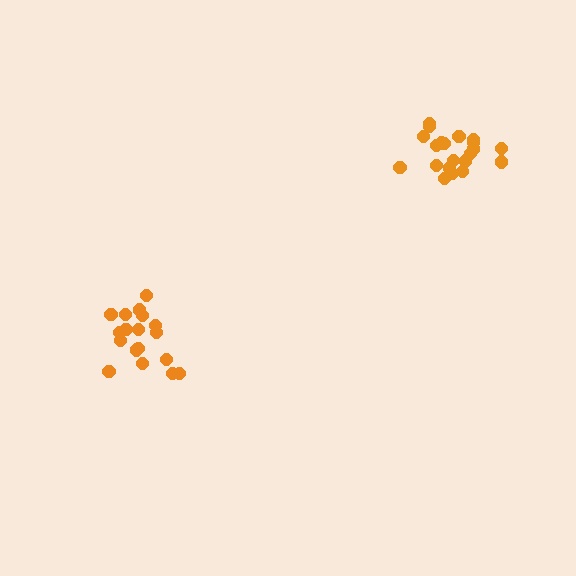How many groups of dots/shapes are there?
There are 2 groups.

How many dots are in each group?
Group 1: 21 dots, Group 2: 18 dots (39 total).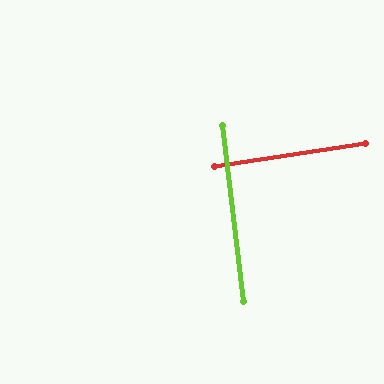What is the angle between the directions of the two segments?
Approximately 88 degrees.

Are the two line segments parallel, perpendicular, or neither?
Perpendicular — they meet at approximately 88°.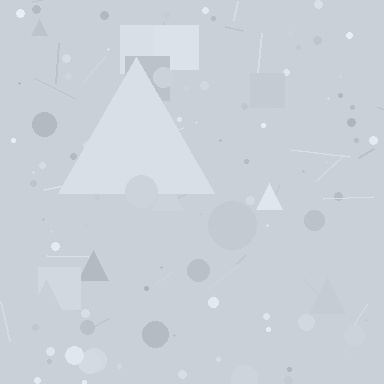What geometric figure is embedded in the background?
A triangle is embedded in the background.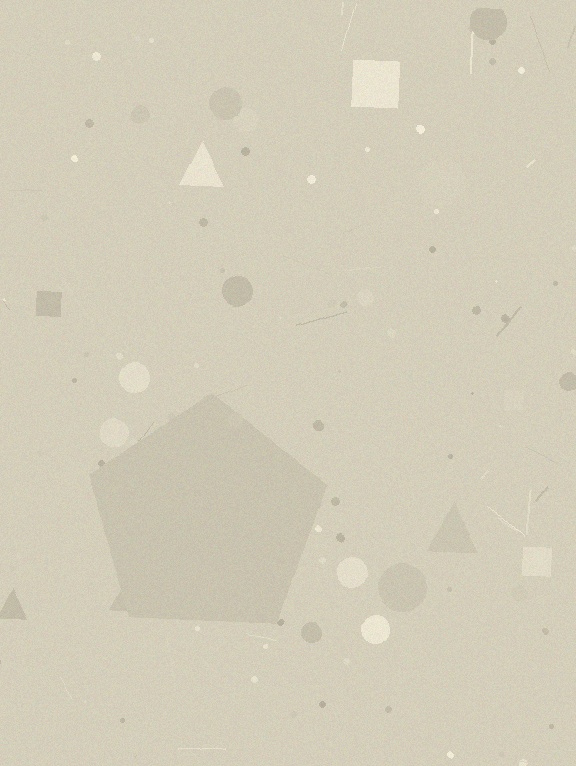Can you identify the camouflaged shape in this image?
The camouflaged shape is a pentagon.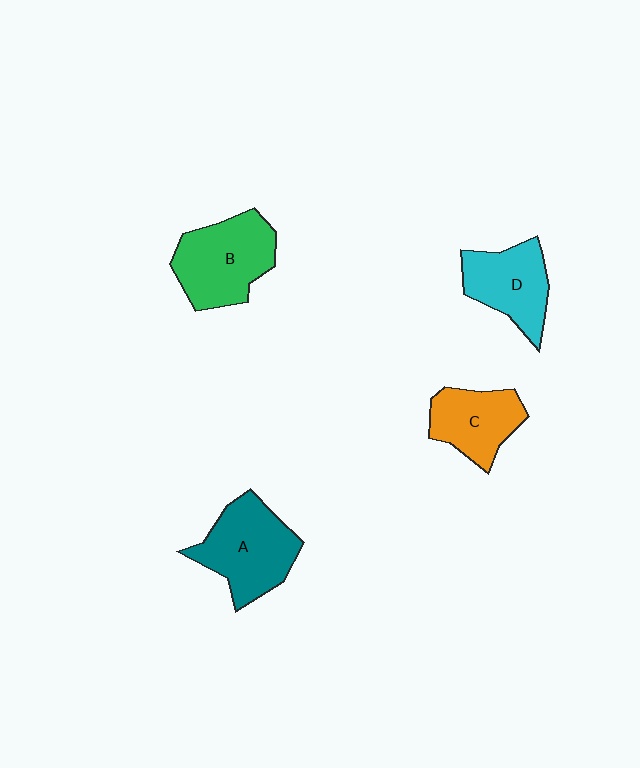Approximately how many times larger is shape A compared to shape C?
Approximately 1.3 times.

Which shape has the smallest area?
Shape C (orange).